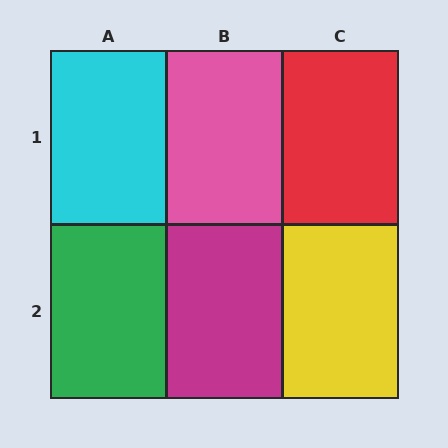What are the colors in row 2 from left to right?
Green, magenta, yellow.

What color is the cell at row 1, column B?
Pink.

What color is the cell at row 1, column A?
Cyan.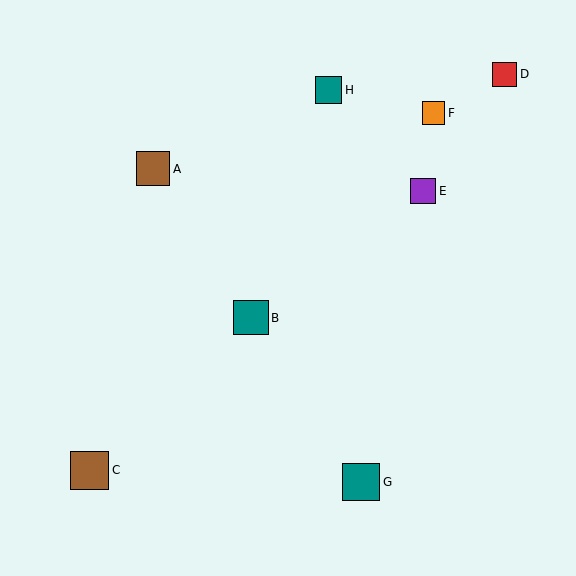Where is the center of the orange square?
The center of the orange square is at (434, 113).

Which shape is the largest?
The brown square (labeled C) is the largest.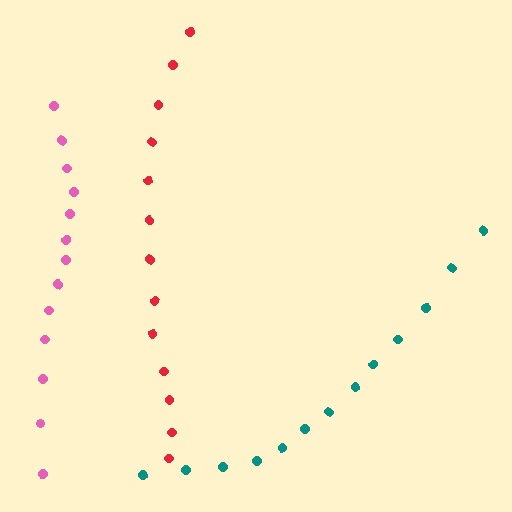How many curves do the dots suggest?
There are 3 distinct paths.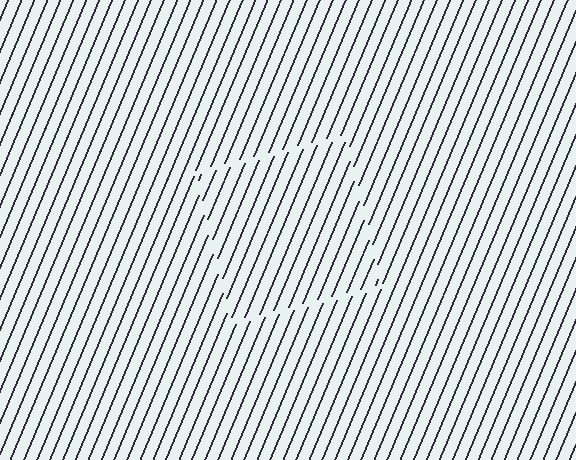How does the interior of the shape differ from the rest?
The interior of the shape contains the same grating, shifted by half a period — the contour is defined by the phase discontinuity where line-ends from the inner and outer gratings abut.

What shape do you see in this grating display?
An illusory square. The interior of the shape contains the same grating, shifted by half a period — the contour is defined by the phase discontinuity where line-ends from the inner and outer gratings abut.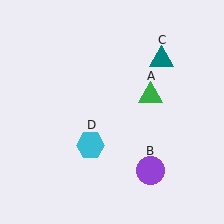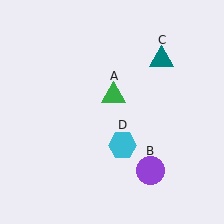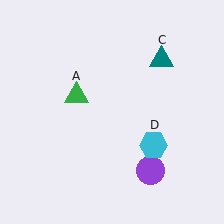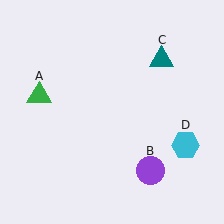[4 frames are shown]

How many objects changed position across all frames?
2 objects changed position: green triangle (object A), cyan hexagon (object D).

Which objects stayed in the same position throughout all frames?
Purple circle (object B) and teal triangle (object C) remained stationary.